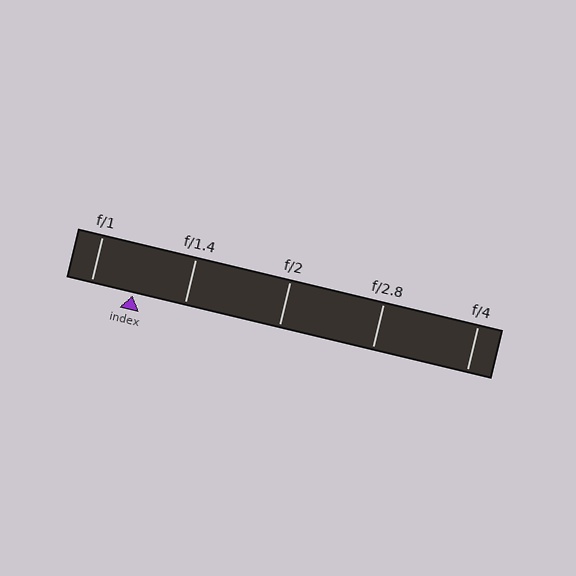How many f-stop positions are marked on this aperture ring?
There are 5 f-stop positions marked.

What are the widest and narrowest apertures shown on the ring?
The widest aperture shown is f/1 and the narrowest is f/4.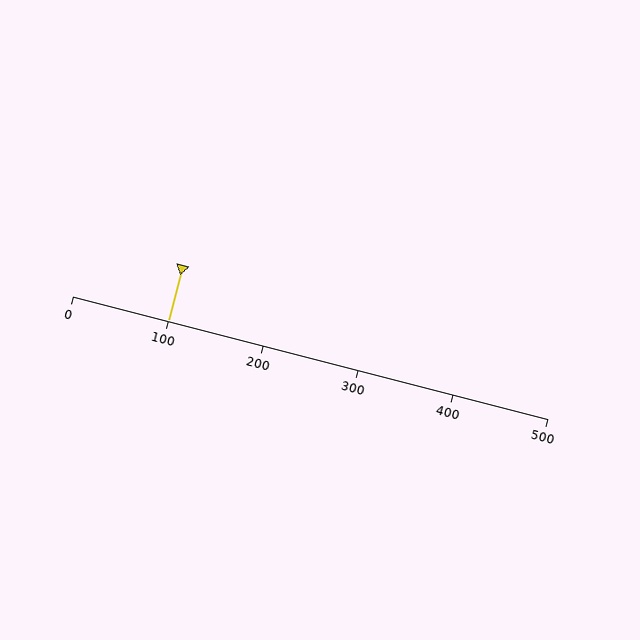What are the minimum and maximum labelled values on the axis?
The axis runs from 0 to 500.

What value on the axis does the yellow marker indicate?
The marker indicates approximately 100.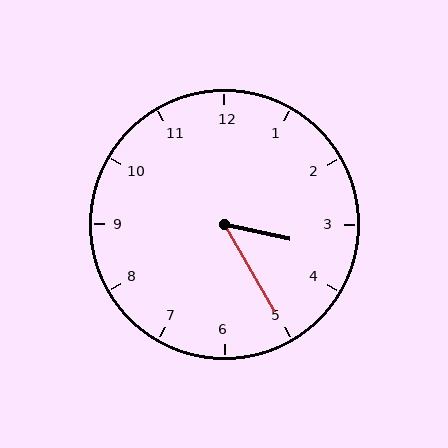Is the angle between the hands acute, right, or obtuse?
It is acute.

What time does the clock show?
3:25.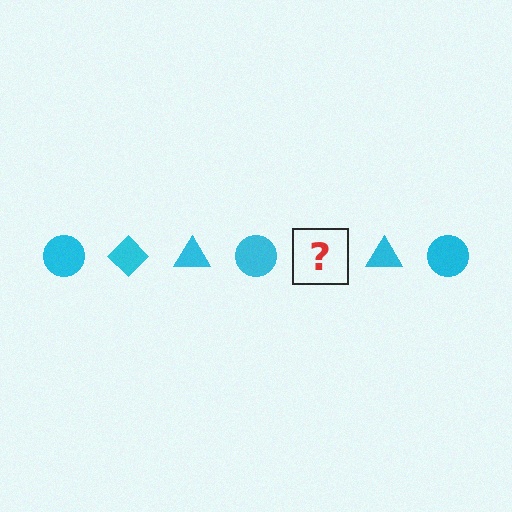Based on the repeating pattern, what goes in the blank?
The blank should be a cyan diamond.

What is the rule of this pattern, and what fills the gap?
The rule is that the pattern cycles through circle, diamond, triangle shapes in cyan. The gap should be filled with a cyan diamond.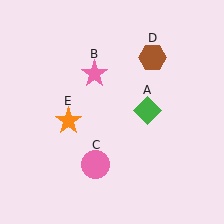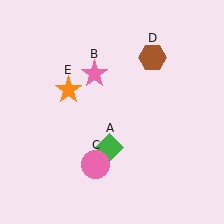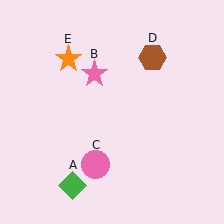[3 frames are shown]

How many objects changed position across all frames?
2 objects changed position: green diamond (object A), orange star (object E).